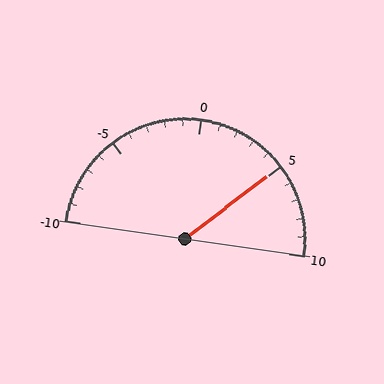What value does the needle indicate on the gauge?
The needle indicates approximately 5.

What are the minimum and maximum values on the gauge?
The gauge ranges from -10 to 10.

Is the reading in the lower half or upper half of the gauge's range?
The reading is in the upper half of the range (-10 to 10).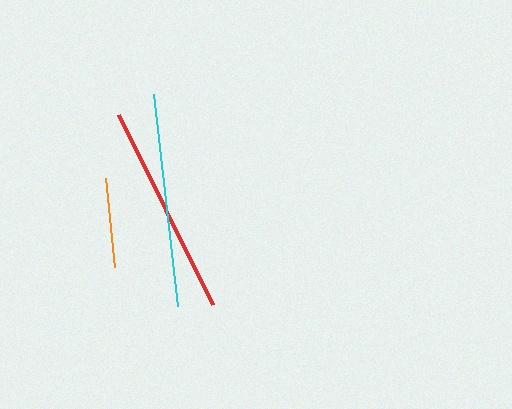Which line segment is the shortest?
The orange line is the shortest at approximately 89 pixels.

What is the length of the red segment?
The red segment is approximately 212 pixels long.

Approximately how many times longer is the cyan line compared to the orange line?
The cyan line is approximately 2.4 times the length of the orange line.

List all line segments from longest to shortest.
From longest to shortest: cyan, red, orange.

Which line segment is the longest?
The cyan line is the longest at approximately 214 pixels.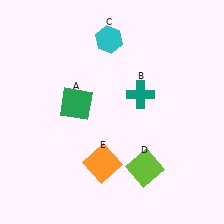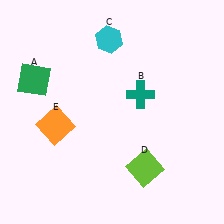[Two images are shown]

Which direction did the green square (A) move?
The green square (A) moved left.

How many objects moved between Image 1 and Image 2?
2 objects moved between the two images.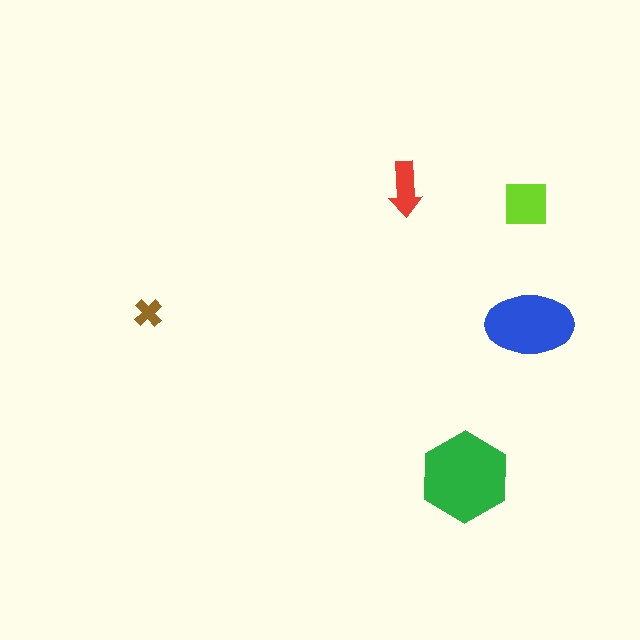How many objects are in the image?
There are 5 objects in the image.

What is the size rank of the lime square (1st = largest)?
3rd.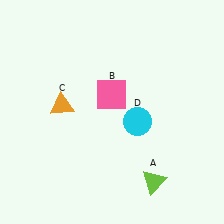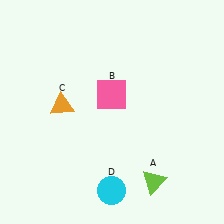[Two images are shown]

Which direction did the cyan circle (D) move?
The cyan circle (D) moved down.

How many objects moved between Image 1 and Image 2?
1 object moved between the two images.